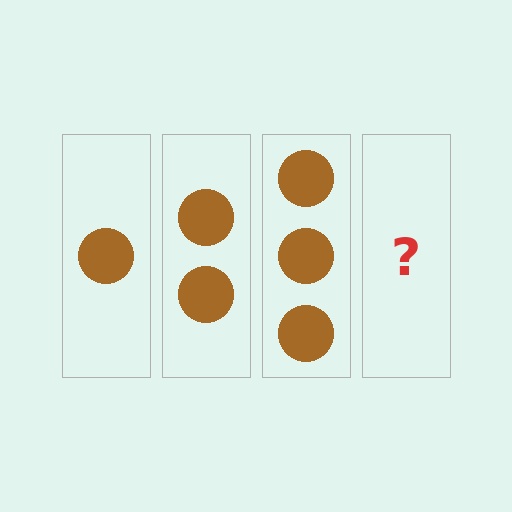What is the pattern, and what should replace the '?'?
The pattern is that each step adds one more circle. The '?' should be 4 circles.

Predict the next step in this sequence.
The next step is 4 circles.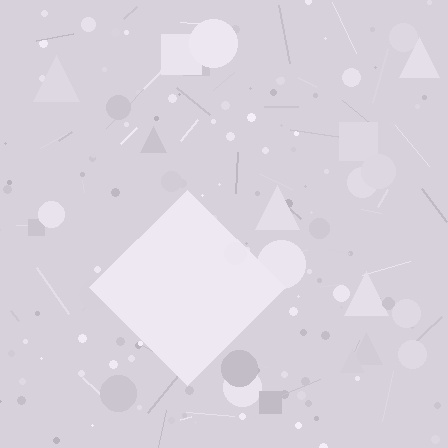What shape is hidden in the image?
A diamond is hidden in the image.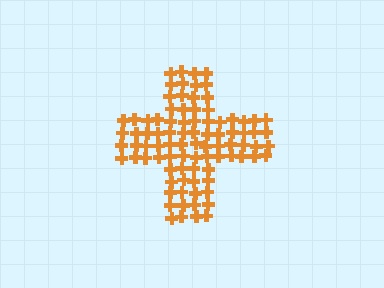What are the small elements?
The small elements are crosses.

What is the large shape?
The large shape is a cross.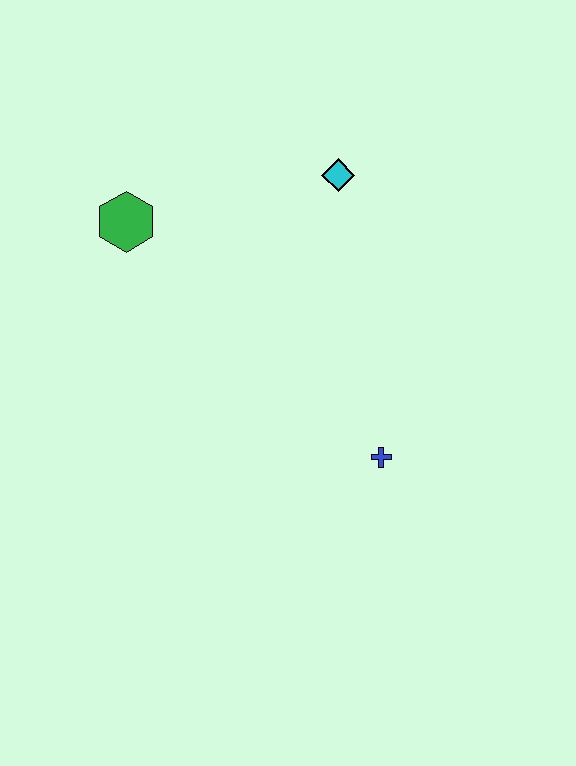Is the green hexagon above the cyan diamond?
No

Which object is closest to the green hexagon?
The cyan diamond is closest to the green hexagon.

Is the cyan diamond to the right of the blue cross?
No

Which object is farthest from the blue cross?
The green hexagon is farthest from the blue cross.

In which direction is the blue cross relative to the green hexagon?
The blue cross is to the right of the green hexagon.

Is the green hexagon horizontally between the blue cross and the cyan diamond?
No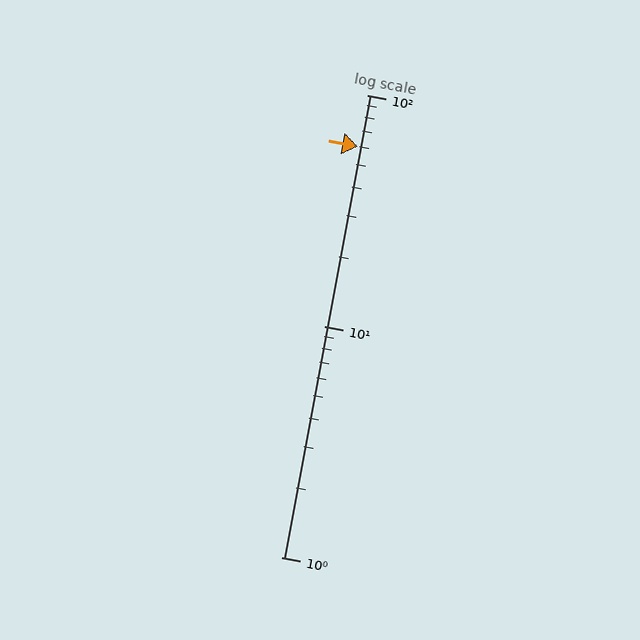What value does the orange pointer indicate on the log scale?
The pointer indicates approximately 60.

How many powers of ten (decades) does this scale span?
The scale spans 2 decades, from 1 to 100.